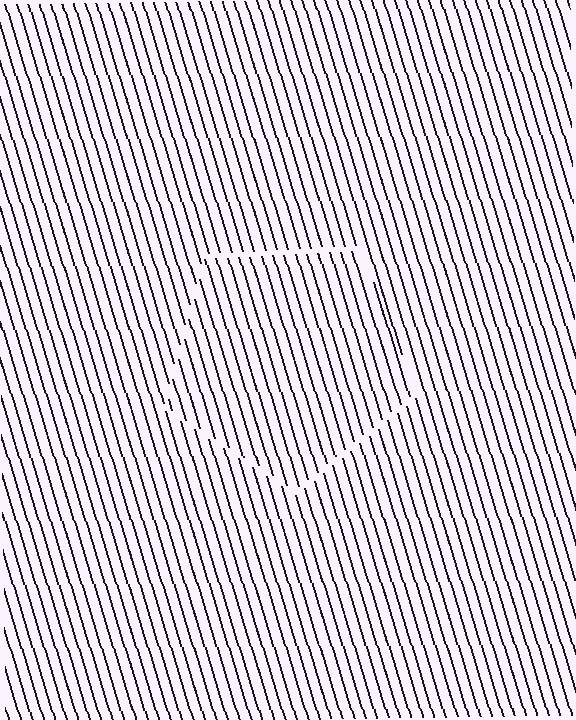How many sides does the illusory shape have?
5 sides — the line-ends trace a pentagon.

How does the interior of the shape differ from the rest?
The interior of the shape contains the same grating, shifted by half a period — the contour is defined by the phase discontinuity where line-ends from the inner and outer gratings abut.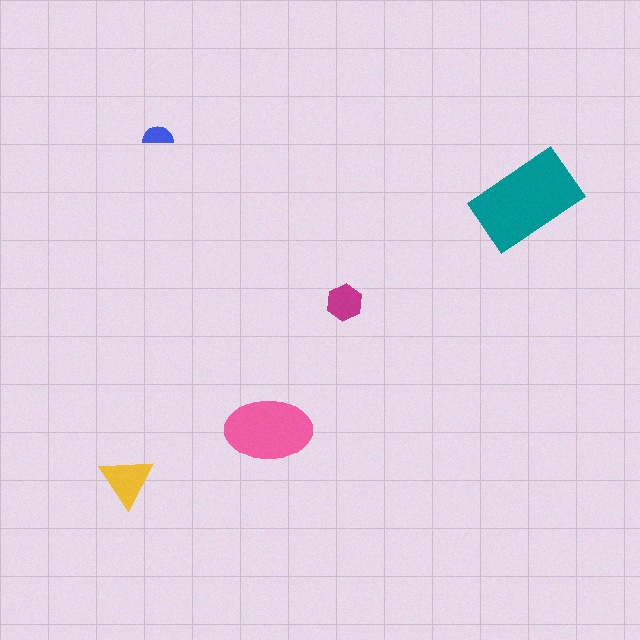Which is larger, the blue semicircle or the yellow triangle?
The yellow triangle.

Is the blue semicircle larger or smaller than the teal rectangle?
Smaller.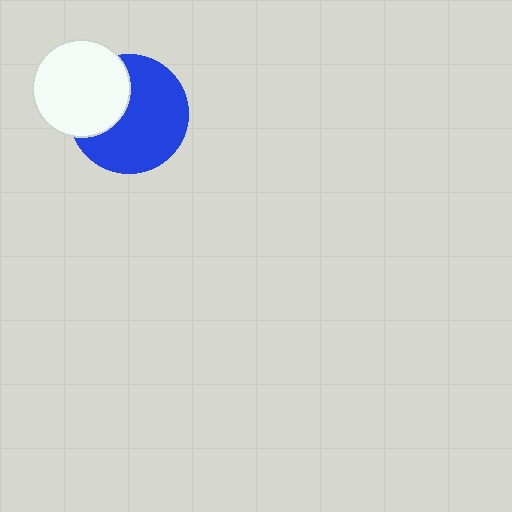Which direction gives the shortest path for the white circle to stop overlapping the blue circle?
Moving left gives the shortest separation.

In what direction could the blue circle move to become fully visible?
The blue circle could move right. That would shift it out from behind the white circle entirely.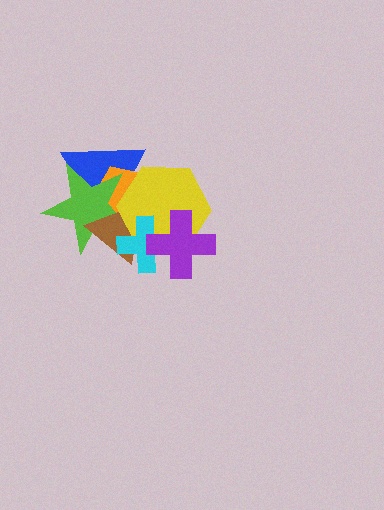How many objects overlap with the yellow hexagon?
6 objects overlap with the yellow hexagon.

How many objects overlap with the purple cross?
2 objects overlap with the purple cross.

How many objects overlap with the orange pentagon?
5 objects overlap with the orange pentagon.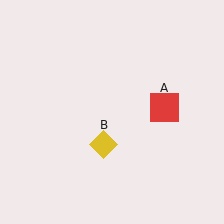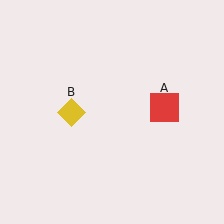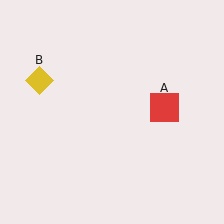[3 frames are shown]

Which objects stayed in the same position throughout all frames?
Red square (object A) remained stationary.